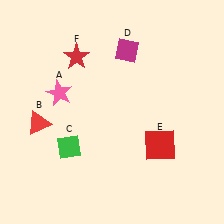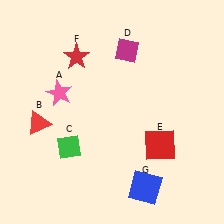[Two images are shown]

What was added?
A blue square (G) was added in Image 2.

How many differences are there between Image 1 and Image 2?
There is 1 difference between the two images.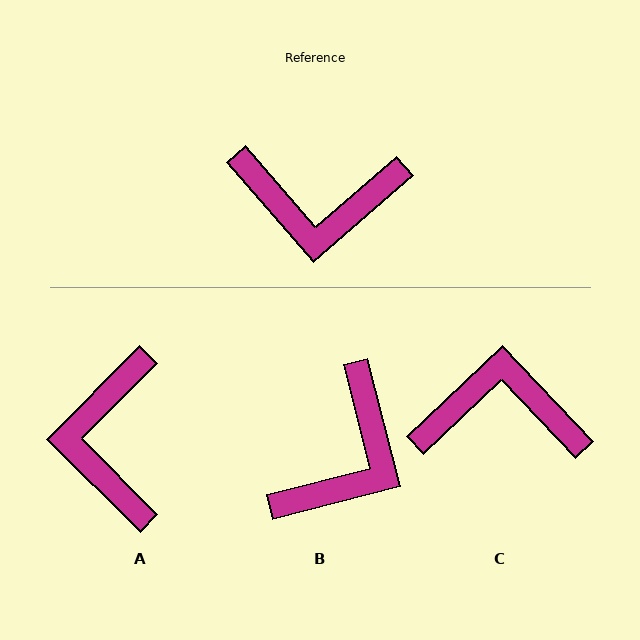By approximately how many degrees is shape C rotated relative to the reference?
Approximately 177 degrees clockwise.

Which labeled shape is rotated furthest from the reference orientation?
C, about 177 degrees away.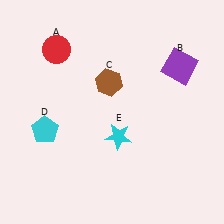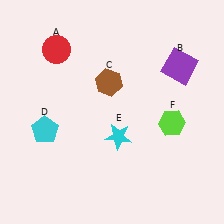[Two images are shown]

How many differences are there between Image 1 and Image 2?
There is 1 difference between the two images.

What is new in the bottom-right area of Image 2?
A lime hexagon (F) was added in the bottom-right area of Image 2.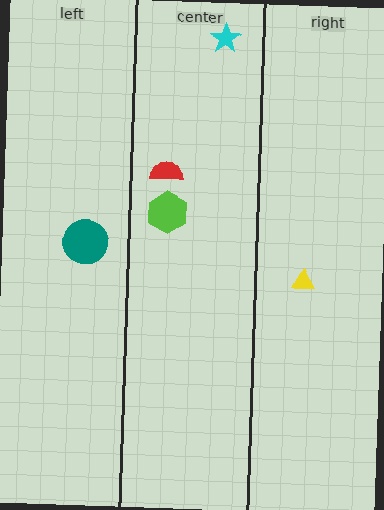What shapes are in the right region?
The yellow triangle.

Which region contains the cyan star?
The center region.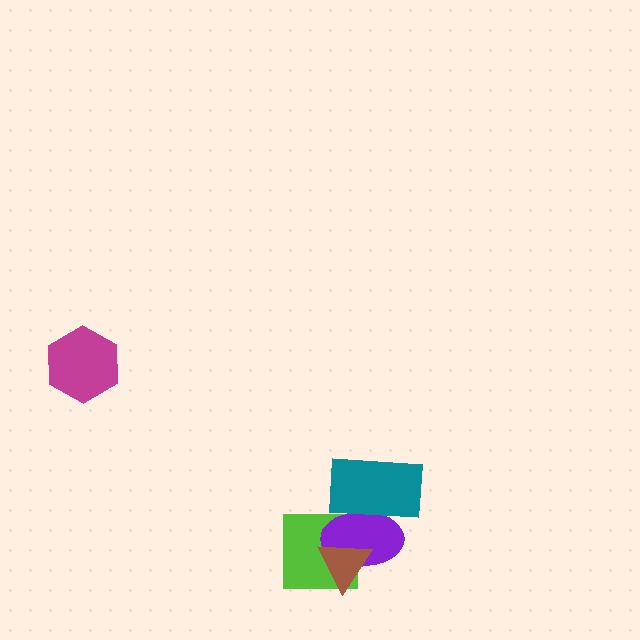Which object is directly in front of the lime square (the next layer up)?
The purple ellipse is directly in front of the lime square.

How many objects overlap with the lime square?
2 objects overlap with the lime square.